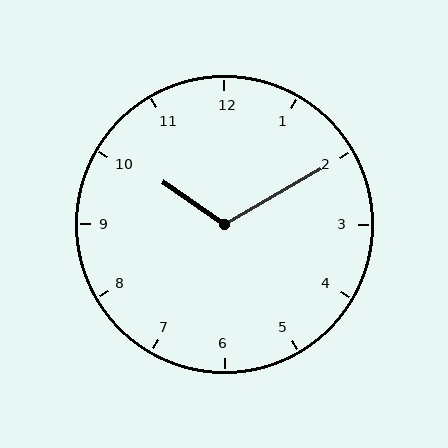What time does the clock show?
10:10.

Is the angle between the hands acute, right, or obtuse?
It is obtuse.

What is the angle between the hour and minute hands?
Approximately 115 degrees.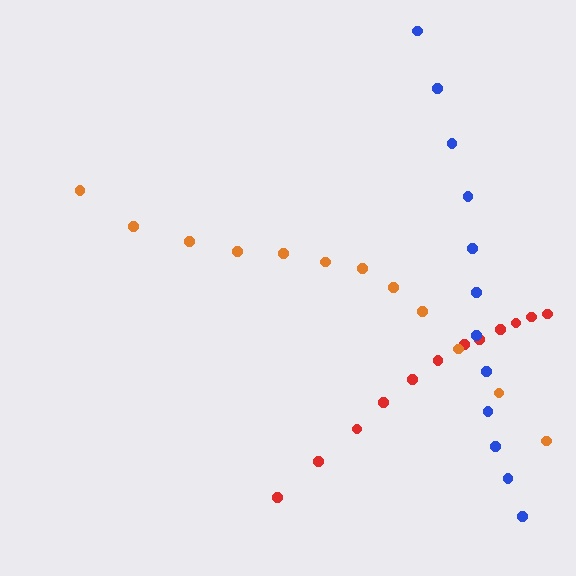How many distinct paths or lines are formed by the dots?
There are 3 distinct paths.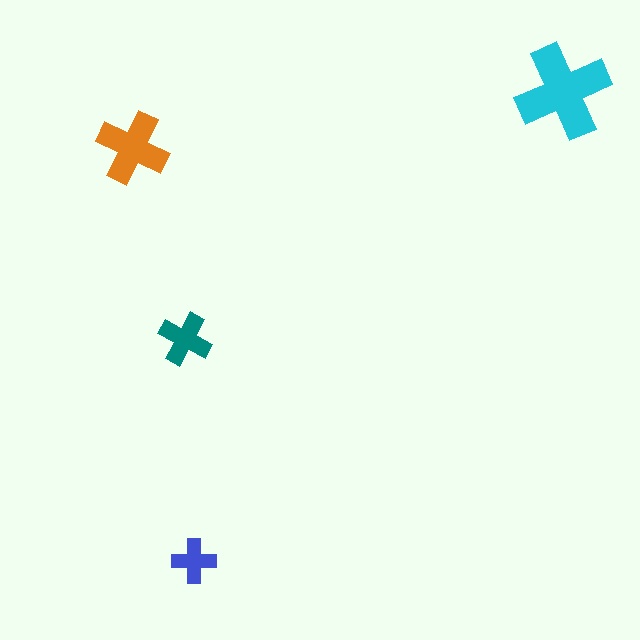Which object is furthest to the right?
The cyan cross is rightmost.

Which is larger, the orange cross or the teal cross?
The orange one.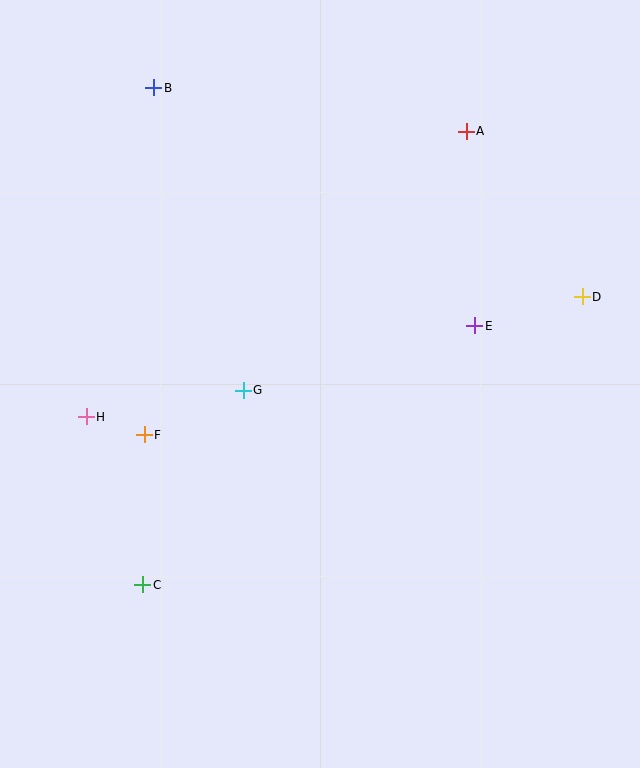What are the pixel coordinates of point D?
Point D is at (582, 297).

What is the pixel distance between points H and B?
The distance between H and B is 336 pixels.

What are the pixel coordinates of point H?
Point H is at (86, 417).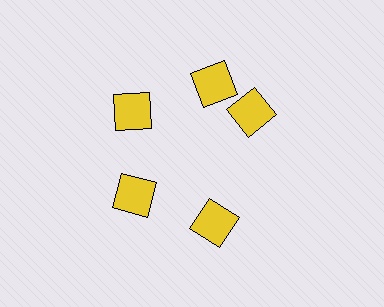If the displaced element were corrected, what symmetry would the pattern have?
It would have 5-fold rotational symmetry — the pattern would map onto itself every 72 degrees.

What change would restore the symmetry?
The symmetry would be restored by rotating it back into even spacing with its neighbors so that all 5 squares sit at equal angles and equal distance from the center.